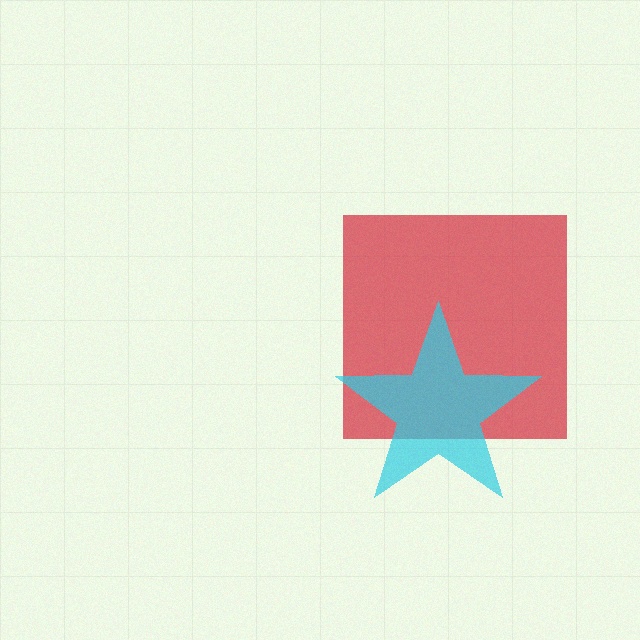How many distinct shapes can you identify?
There are 2 distinct shapes: a red square, a cyan star.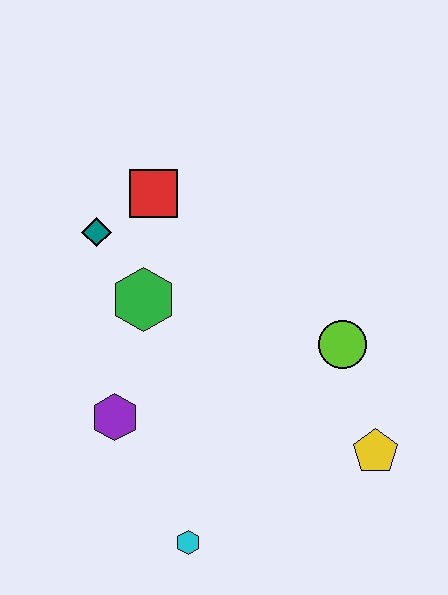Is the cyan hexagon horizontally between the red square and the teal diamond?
No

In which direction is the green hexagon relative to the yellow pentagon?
The green hexagon is to the left of the yellow pentagon.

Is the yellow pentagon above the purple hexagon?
No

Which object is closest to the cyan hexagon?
The purple hexagon is closest to the cyan hexagon.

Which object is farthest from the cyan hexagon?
The red square is farthest from the cyan hexagon.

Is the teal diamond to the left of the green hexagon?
Yes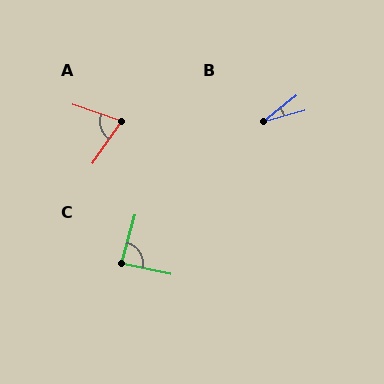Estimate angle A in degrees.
Approximately 74 degrees.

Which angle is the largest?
C, at approximately 87 degrees.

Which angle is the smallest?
B, at approximately 22 degrees.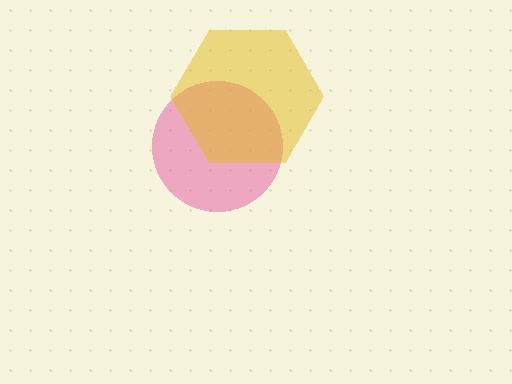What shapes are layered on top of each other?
The layered shapes are: a pink circle, a yellow hexagon.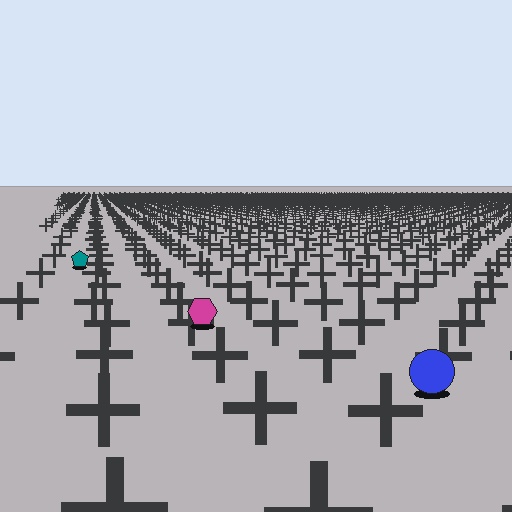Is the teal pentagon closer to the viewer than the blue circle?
No. The blue circle is closer — you can tell from the texture gradient: the ground texture is coarser near it.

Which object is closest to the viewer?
The blue circle is closest. The texture marks near it are larger and more spread out.